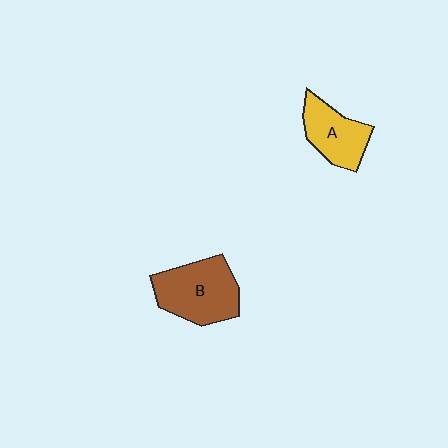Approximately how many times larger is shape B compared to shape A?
Approximately 1.4 times.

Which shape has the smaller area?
Shape A (yellow).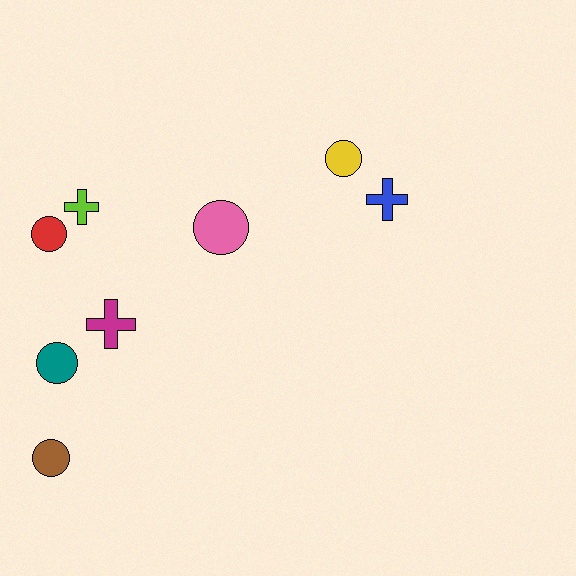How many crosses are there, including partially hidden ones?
There are 3 crosses.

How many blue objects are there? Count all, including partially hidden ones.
There is 1 blue object.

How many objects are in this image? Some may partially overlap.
There are 8 objects.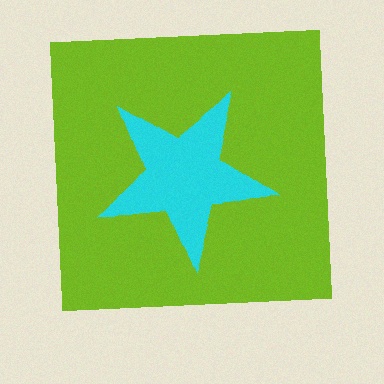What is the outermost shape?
The lime square.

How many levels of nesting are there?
2.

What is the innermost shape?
The cyan star.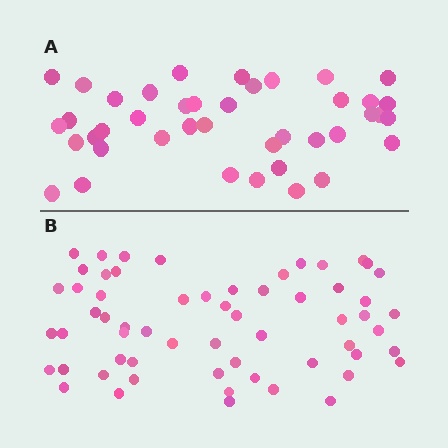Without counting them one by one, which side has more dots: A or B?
Region B (the bottom region) has more dots.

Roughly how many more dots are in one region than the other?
Region B has approximately 20 more dots than region A.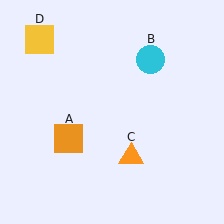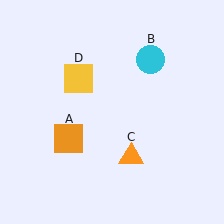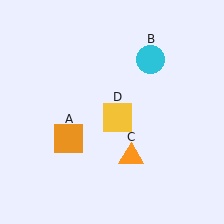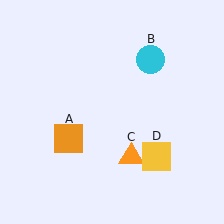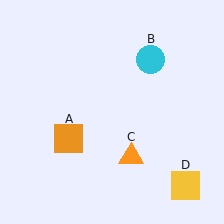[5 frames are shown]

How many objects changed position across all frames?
1 object changed position: yellow square (object D).